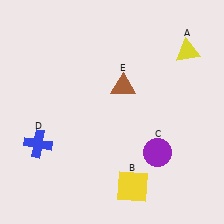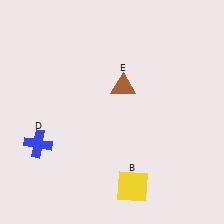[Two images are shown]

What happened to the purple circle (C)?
The purple circle (C) was removed in Image 2. It was in the bottom-right area of Image 1.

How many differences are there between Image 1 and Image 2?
There are 2 differences between the two images.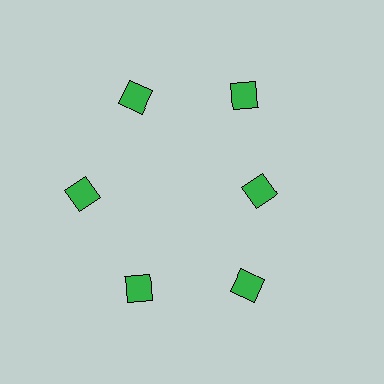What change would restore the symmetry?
The symmetry would be restored by moving it outward, back onto the ring so that all 6 diamonds sit at equal angles and equal distance from the center.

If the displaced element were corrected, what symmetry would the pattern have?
It would have 6-fold rotational symmetry — the pattern would map onto itself every 60 degrees.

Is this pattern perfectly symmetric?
No. The 6 green diamonds are arranged in a ring, but one element near the 3 o'clock position is pulled inward toward the center, breaking the 6-fold rotational symmetry.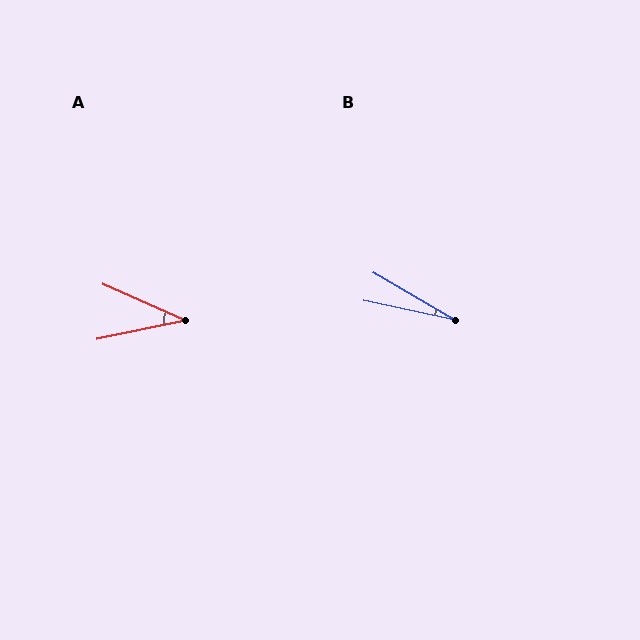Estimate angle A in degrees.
Approximately 35 degrees.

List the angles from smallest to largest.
B (18°), A (35°).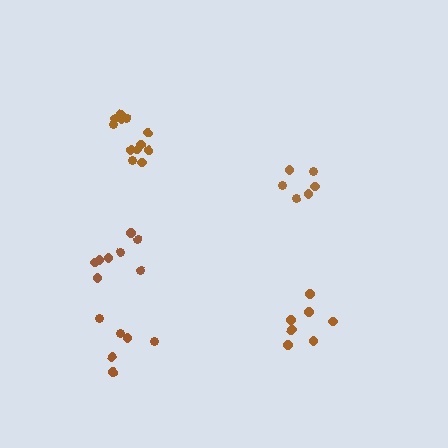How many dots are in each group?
Group 1: 12 dots, Group 2: 6 dots, Group 3: 6 dots, Group 4: 7 dots, Group 5: 8 dots (39 total).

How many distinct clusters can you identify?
There are 5 distinct clusters.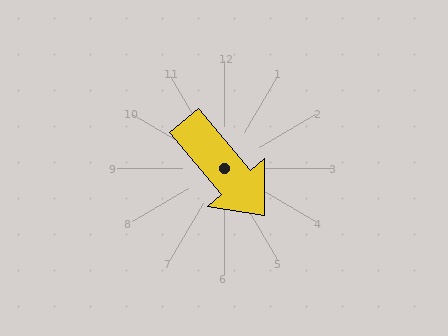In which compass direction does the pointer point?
Southeast.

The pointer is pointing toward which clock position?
Roughly 5 o'clock.